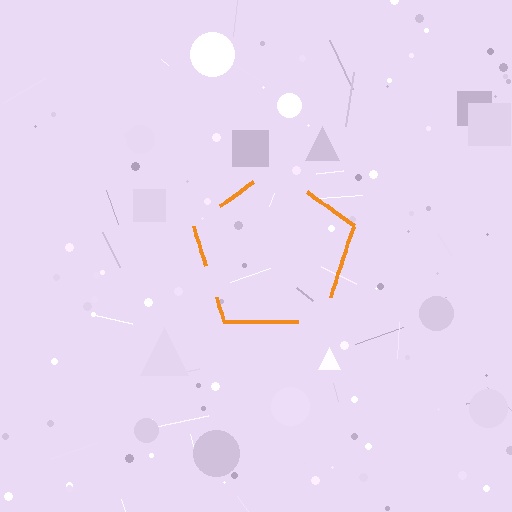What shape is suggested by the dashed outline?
The dashed outline suggests a pentagon.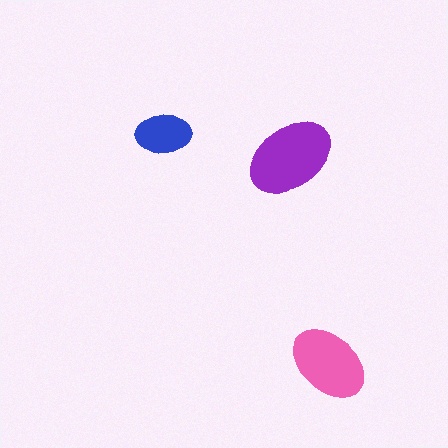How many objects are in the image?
There are 3 objects in the image.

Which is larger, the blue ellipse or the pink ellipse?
The pink one.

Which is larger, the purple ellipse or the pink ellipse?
The purple one.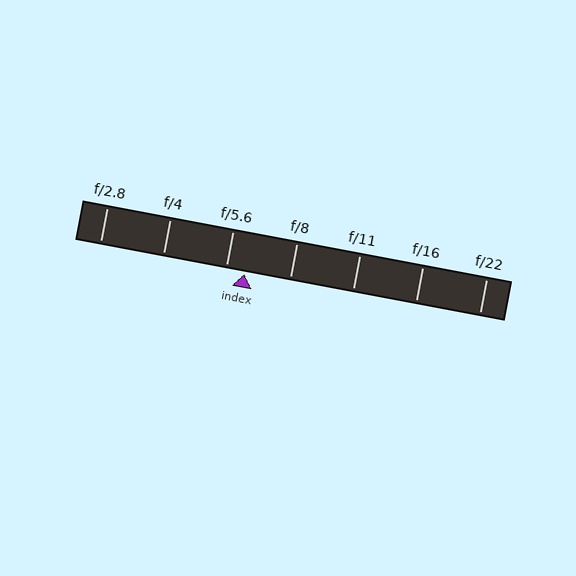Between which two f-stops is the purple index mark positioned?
The index mark is between f/5.6 and f/8.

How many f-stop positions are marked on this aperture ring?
There are 7 f-stop positions marked.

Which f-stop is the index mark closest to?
The index mark is closest to f/5.6.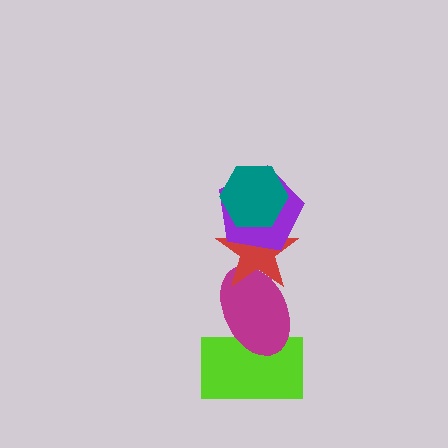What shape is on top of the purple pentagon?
The teal hexagon is on top of the purple pentagon.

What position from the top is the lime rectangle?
The lime rectangle is 5th from the top.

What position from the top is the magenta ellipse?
The magenta ellipse is 4th from the top.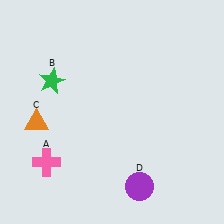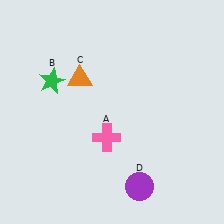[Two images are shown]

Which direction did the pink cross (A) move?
The pink cross (A) moved right.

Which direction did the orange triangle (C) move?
The orange triangle (C) moved up.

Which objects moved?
The objects that moved are: the pink cross (A), the orange triangle (C).